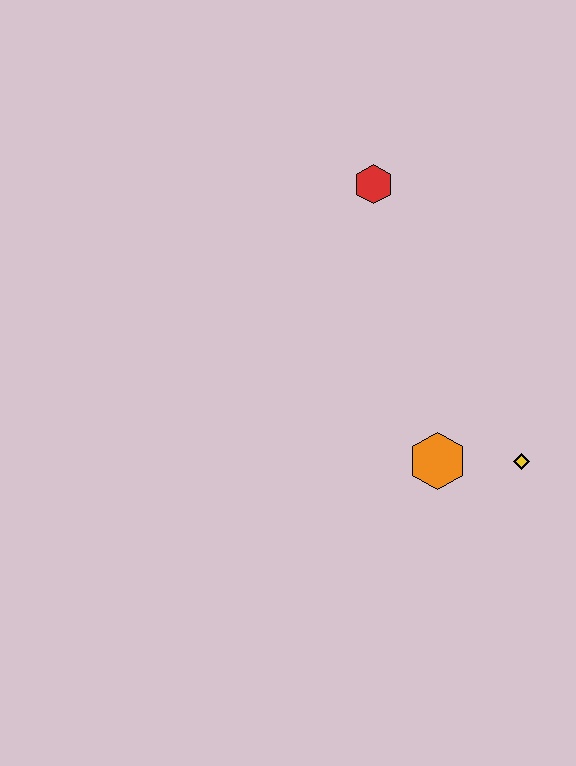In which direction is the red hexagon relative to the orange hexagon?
The red hexagon is above the orange hexagon.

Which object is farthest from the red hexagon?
The yellow diamond is farthest from the red hexagon.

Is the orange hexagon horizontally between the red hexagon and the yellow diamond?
Yes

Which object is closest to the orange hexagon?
The yellow diamond is closest to the orange hexagon.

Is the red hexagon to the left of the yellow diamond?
Yes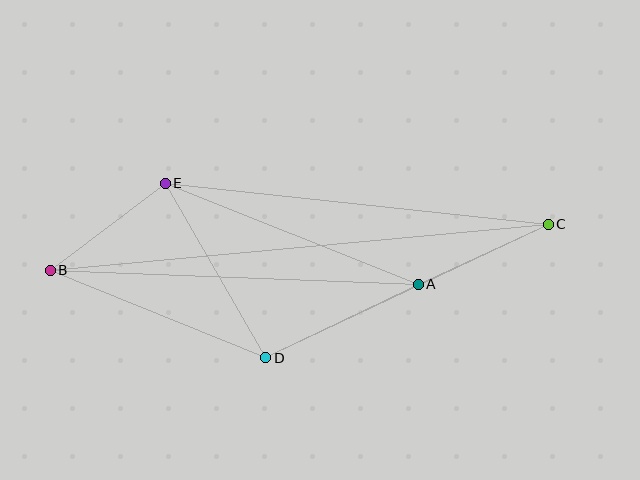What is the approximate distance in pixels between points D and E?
The distance between D and E is approximately 201 pixels.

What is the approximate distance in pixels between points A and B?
The distance between A and B is approximately 369 pixels.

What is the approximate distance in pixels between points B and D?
The distance between B and D is approximately 233 pixels.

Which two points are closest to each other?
Points A and C are closest to each other.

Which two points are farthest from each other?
Points B and C are farthest from each other.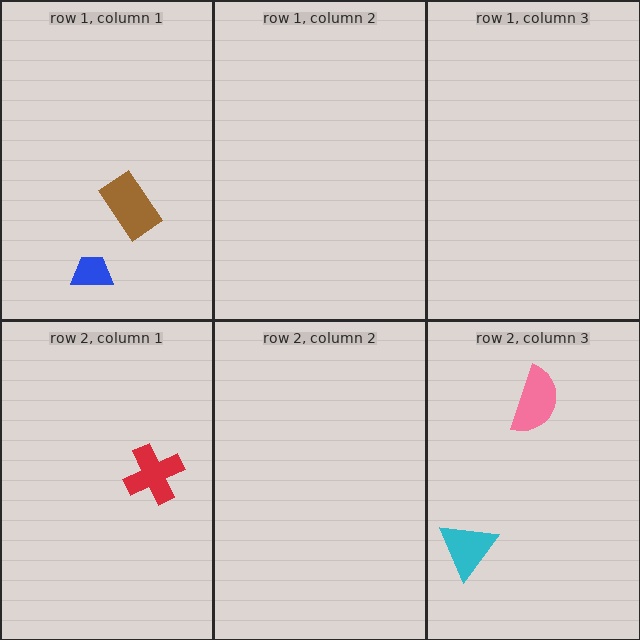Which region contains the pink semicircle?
The row 2, column 3 region.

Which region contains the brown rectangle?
The row 1, column 1 region.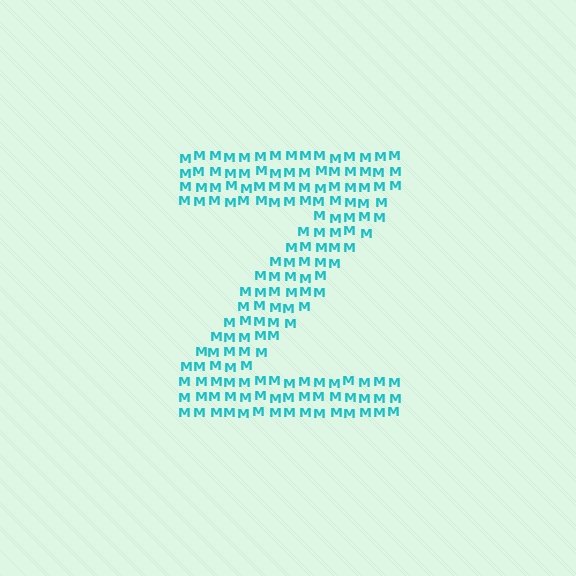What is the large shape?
The large shape is the letter Z.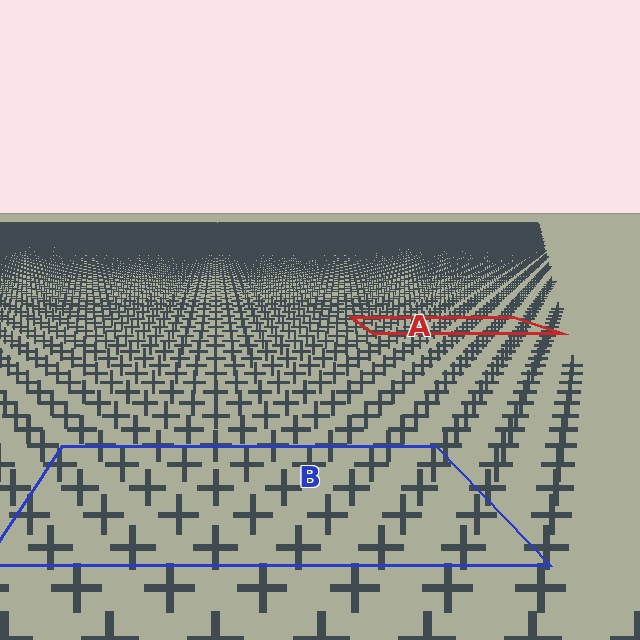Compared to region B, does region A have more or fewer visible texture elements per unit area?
Region A has more texture elements per unit area — they are packed more densely because it is farther away.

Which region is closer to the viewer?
Region B is closer. The texture elements there are larger and more spread out.